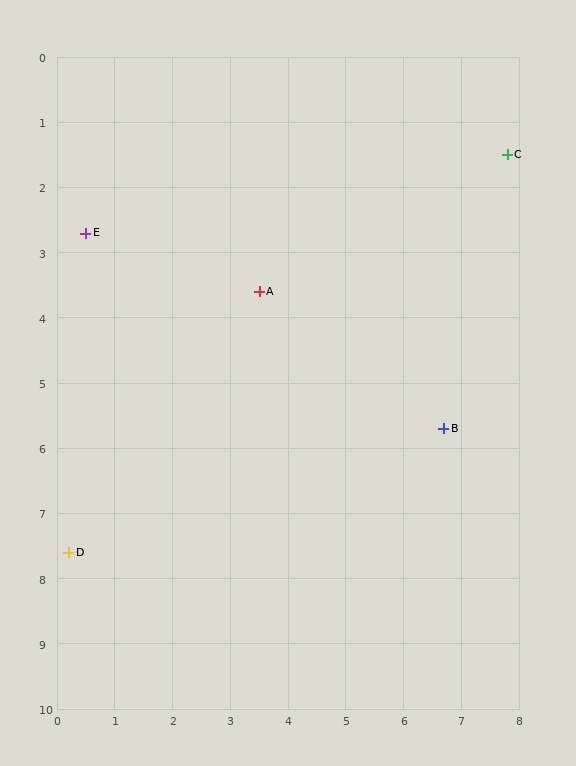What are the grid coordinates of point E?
Point E is at approximately (0.5, 2.7).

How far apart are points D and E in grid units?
Points D and E are about 4.9 grid units apart.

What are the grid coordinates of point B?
Point B is at approximately (6.7, 5.7).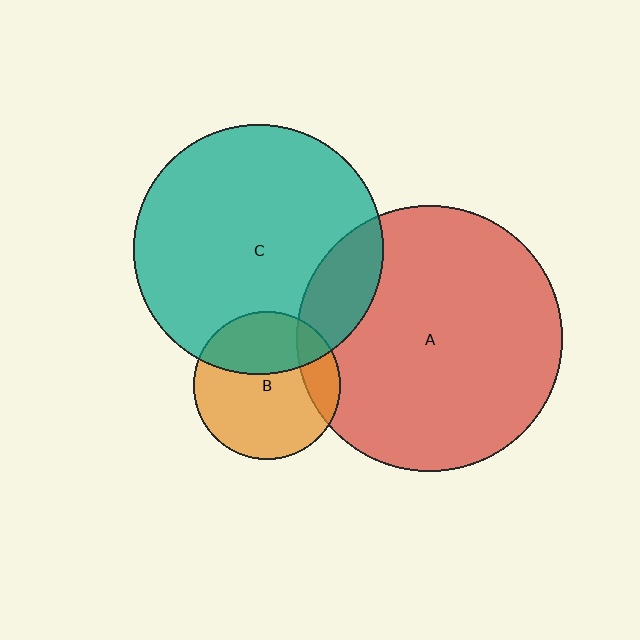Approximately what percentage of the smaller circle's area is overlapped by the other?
Approximately 15%.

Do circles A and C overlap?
Yes.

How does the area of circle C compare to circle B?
Approximately 2.9 times.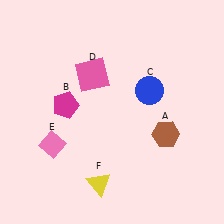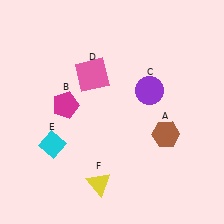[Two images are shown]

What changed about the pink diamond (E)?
In Image 1, E is pink. In Image 2, it changed to cyan.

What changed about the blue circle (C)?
In Image 1, C is blue. In Image 2, it changed to purple.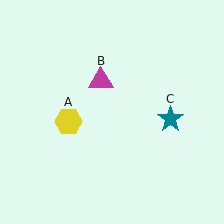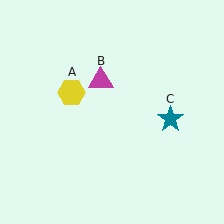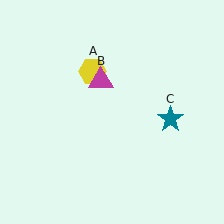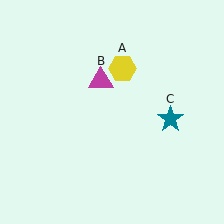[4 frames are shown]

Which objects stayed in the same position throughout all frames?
Magenta triangle (object B) and teal star (object C) remained stationary.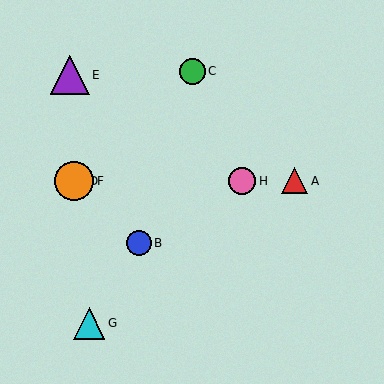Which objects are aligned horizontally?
Objects A, D, F, H are aligned horizontally.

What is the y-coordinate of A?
Object A is at y≈181.